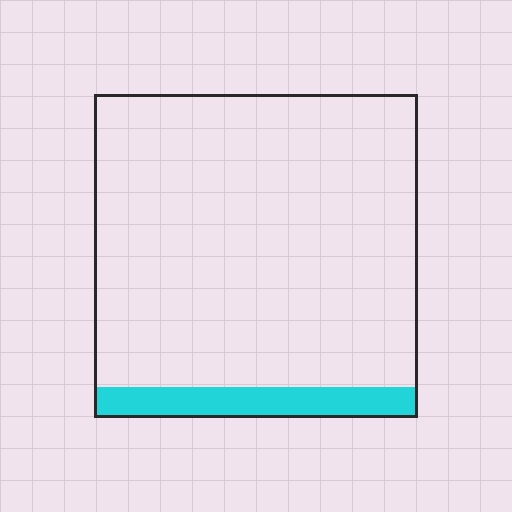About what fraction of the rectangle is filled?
About one tenth (1/10).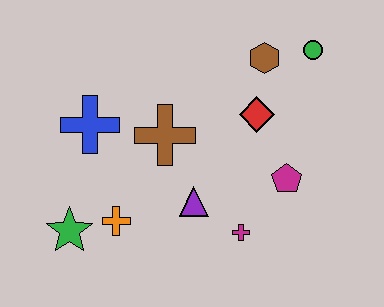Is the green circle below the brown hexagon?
No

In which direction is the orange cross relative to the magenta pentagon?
The orange cross is to the left of the magenta pentagon.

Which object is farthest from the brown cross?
The green circle is farthest from the brown cross.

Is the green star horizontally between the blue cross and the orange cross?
No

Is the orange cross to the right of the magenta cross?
No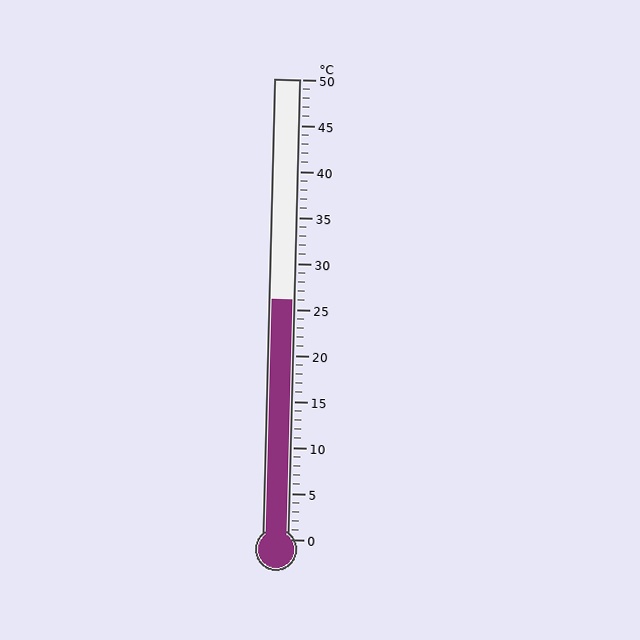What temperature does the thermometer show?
The thermometer shows approximately 26°C.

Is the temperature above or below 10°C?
The temperature is above 10°C.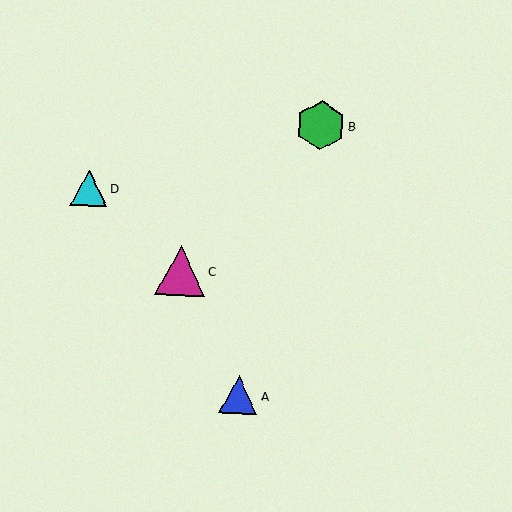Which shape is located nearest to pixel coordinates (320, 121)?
The green hexagon (labeled B) at (321, 125) is nearest to that location.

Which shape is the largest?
The magenta triangle (labeled C) is the largest.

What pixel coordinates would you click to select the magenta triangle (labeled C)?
Click at (180, 270) to select the magenta triangle C.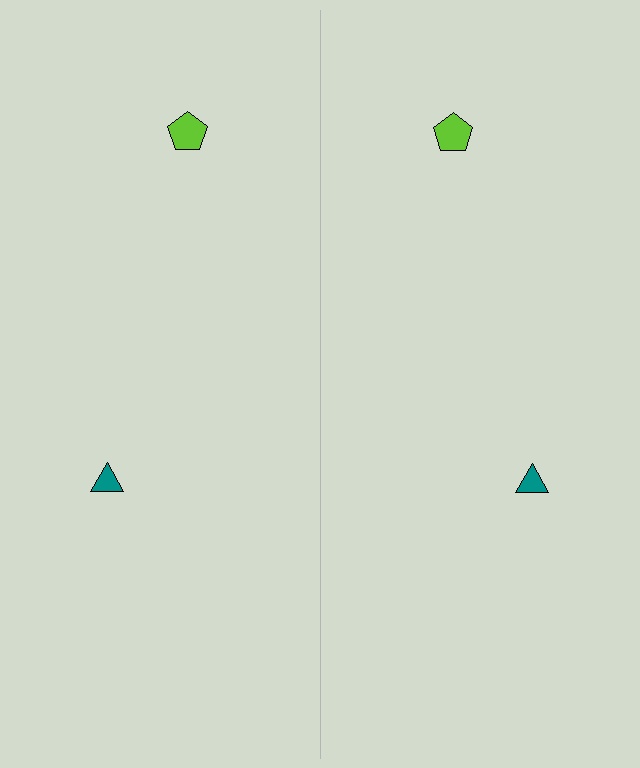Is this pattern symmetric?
Yes, this pattern has bilateral (reflection) symmetry.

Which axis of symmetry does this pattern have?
The pattern has a vertical axis of symmetry running through the center of the image.